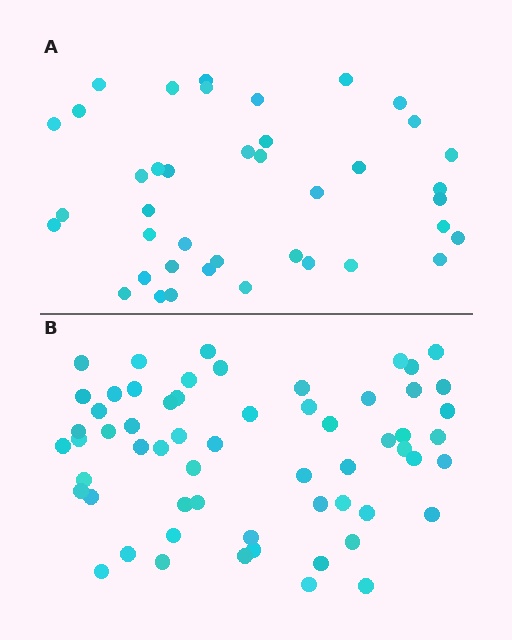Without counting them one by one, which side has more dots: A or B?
Region B (the bottom region) has more dots.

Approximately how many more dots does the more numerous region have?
Region B has approximately 20 more dots than region A.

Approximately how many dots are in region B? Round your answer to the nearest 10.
About 60 dots.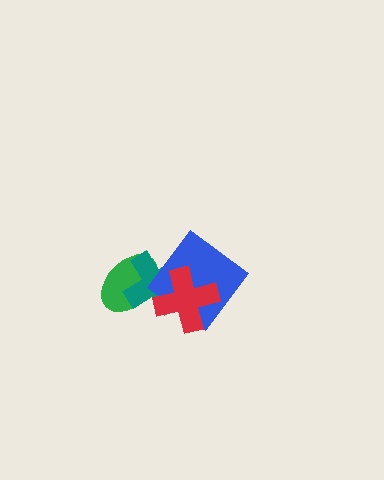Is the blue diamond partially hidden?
Yes, it is partially covered by another shape.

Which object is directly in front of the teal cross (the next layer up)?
The blue diamond is directly in front of the teal cross.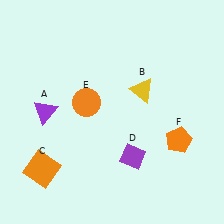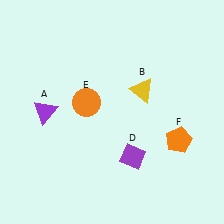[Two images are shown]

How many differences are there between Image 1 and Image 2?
There is 1 difference between the two images.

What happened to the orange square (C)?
The orange square (C) was removed in Image 2. It was in the bottom-left area of Image 1.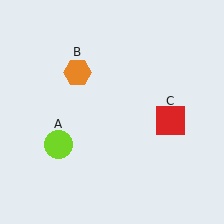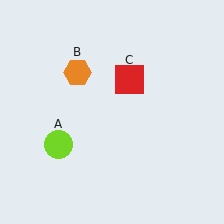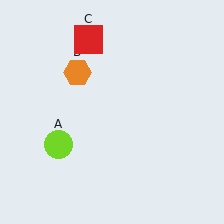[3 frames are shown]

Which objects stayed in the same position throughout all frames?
Lime circle (object A) and orange hexagon (object B) remained stationary.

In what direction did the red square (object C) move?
The red square (object C) moved up and to the left.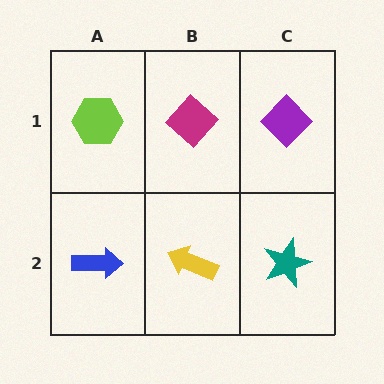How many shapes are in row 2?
3 shapes.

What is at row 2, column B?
A yellow arrow.